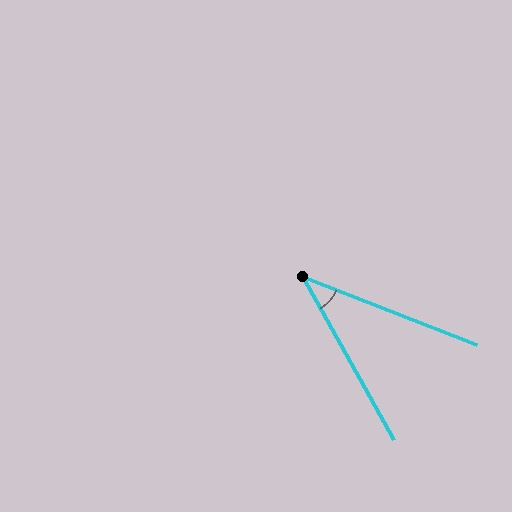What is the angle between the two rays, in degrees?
Approximately 40 degrees.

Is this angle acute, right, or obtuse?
It is acute.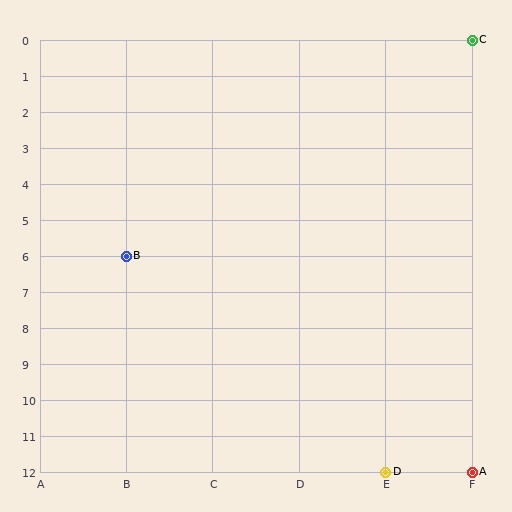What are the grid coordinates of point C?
Point C is at grid coordinates (F, 0).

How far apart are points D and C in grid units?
Points D and C are 1 column and 12 rows apart (about 12.0 grid units diagonally).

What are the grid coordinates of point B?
Point B is at grid coordinates (B, 6).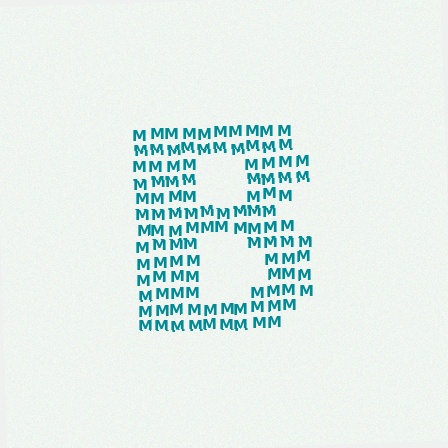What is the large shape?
The large shape is the letter B.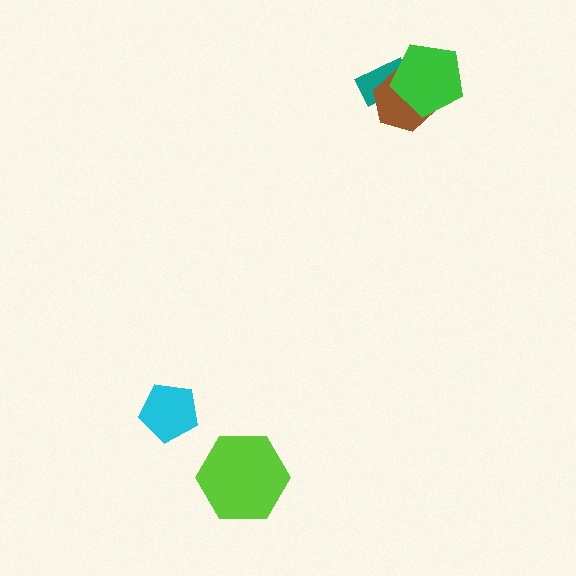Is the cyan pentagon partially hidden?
No, no other shape covers it.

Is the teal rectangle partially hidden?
Yes, it is partially covered by another shape.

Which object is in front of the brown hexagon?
The green pentagon is in front of the brown hexagon.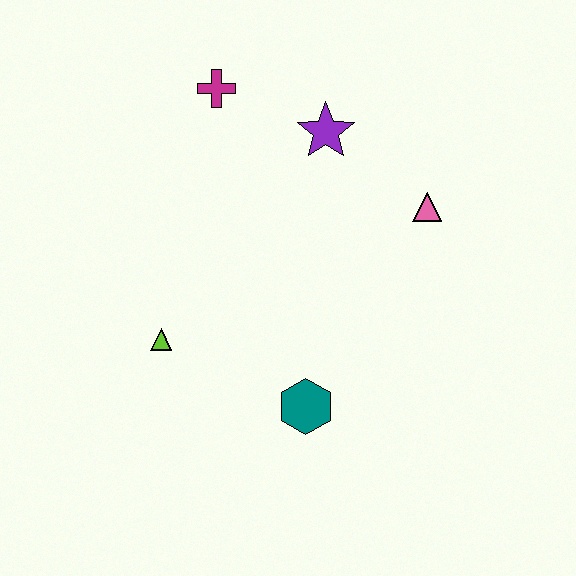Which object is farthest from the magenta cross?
The teal hexagon is farthest from the magenta cross.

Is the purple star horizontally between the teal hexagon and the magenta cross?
No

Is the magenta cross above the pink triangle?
Yes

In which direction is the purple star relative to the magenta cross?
The purple star is to the right of the magenta cross.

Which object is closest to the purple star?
The magenta cross is closest to the purple star.